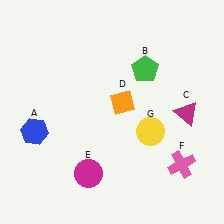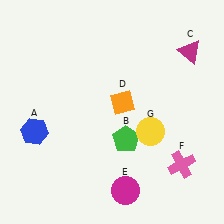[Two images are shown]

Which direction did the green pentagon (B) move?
The green pentagon (B) moved down.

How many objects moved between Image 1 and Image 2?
3 objects moved between the two images.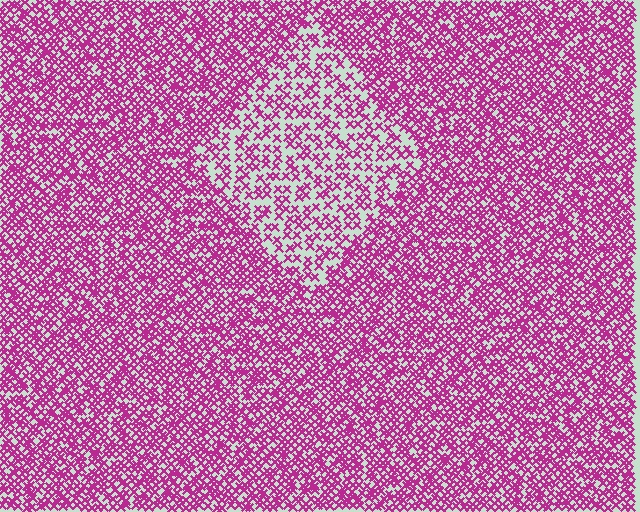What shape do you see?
I see a diamond.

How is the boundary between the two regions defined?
The boundary is defined by a change in element density (approximately 1.9x ratio). All elements are the same color, size, and shape.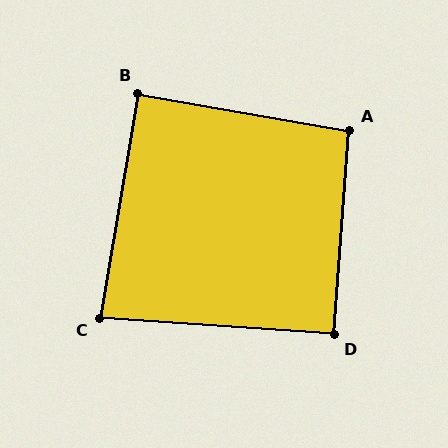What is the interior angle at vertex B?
Approximately 90 degrees (approximately right).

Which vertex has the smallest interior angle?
C, at approximately 84 degrees.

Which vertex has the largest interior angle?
A, at approximately 96 degrees.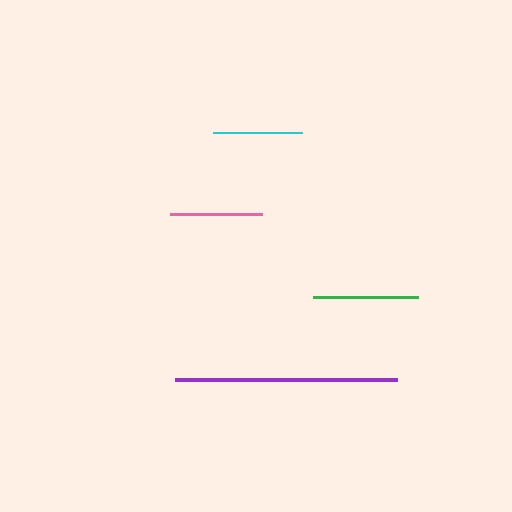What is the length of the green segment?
The green segment is approximately 106 pixels long.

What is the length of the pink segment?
The pink segment is approximately 91 pixels long.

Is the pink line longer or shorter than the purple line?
The purple line is longer than the pink line.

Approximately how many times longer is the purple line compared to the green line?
The purple line is approximately 2.1 times the length of the green line.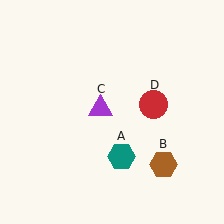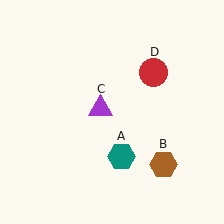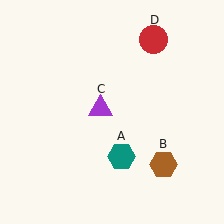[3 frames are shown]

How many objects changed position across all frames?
1 object changed position: red circle (object D).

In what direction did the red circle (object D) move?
The red circle (object D) moved up.